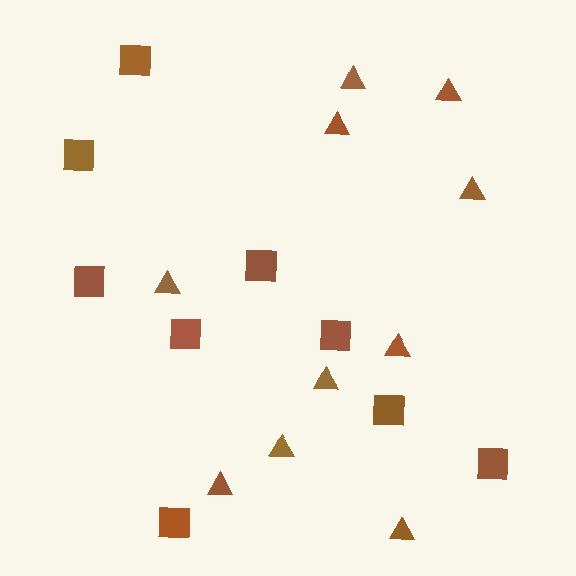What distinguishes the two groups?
There are 2 groups: one group of triangles (10) and one group of squares (9).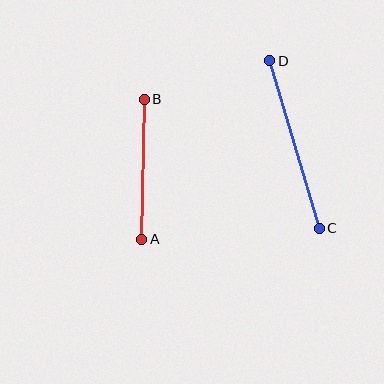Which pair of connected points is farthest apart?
Points C and D are farthest apart.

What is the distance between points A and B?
The distance is approximately 140 pixels.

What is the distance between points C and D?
The distance is approximately 175 pixels.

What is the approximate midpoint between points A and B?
The midpoint is at approximately (143, 169) pixels.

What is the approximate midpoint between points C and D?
The midpoint is at approximately (294, 144) pixels.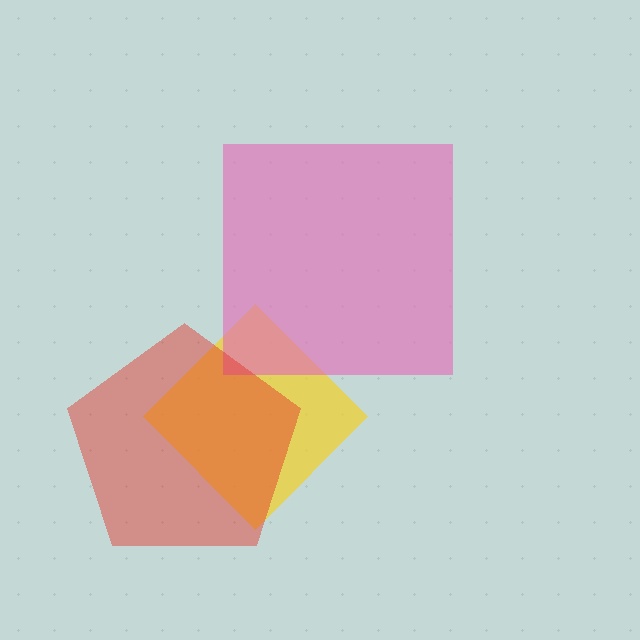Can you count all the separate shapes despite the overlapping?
Yes, there are 3 separate shapes.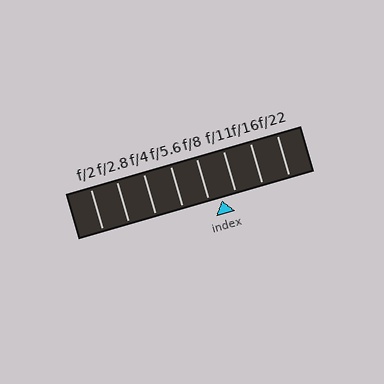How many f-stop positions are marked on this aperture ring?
There are 8 f-stop positions marked.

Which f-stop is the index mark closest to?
The index mark is closest to f/8.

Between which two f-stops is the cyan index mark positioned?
The index mark is between f/8 and f/11.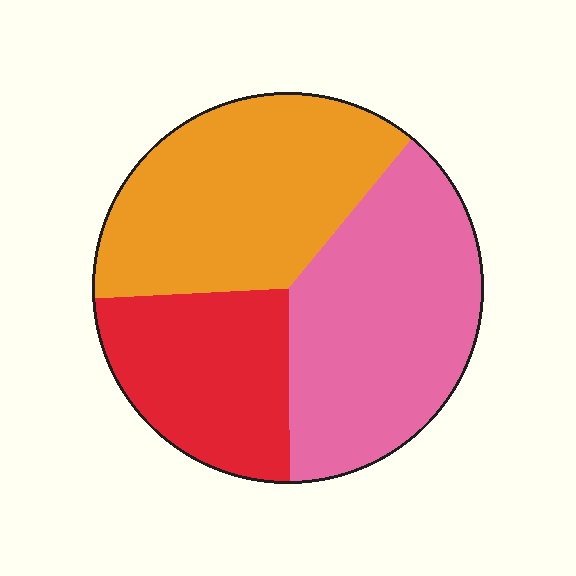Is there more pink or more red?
Pink.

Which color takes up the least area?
Red, at roughly 25%.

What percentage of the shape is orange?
Orange covers around 35% of the shape.